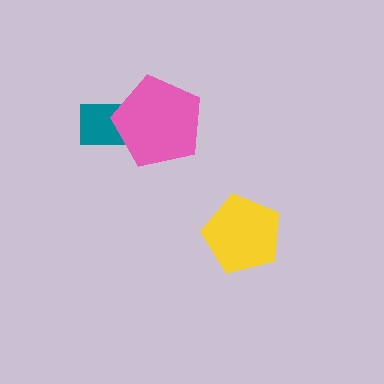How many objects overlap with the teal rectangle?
1 object overlaps with the teal rectangle.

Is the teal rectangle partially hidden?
Yes, it is partially covered by another shape.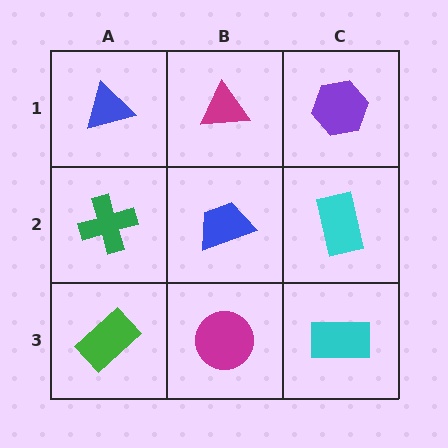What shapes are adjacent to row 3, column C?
A cyan rectangle (row 2, column C), a magenta circle (row 3, column B).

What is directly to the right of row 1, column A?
A magenta triangle.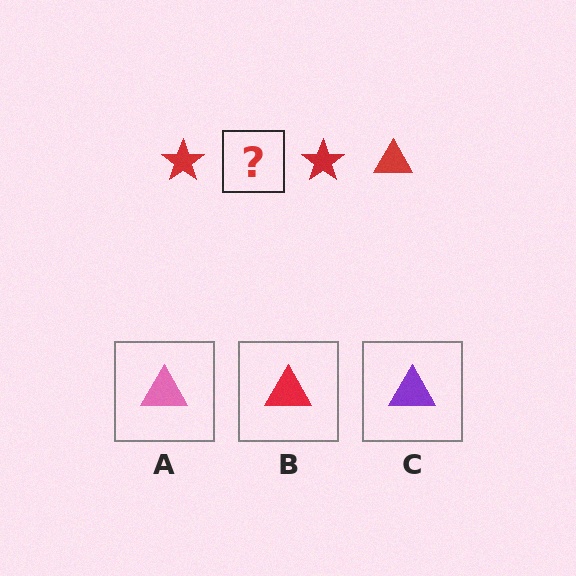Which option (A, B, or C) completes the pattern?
B.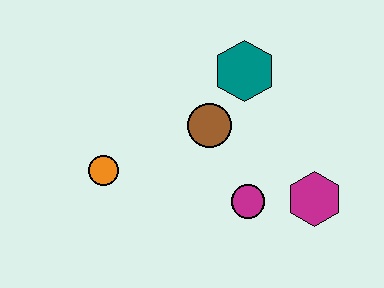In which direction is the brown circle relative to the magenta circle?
The brown circle is above the magenta circle.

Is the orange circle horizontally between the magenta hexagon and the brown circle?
No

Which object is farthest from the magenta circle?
The orange circle is farthest from the magenta circle.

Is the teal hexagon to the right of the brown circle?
Yes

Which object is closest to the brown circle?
The teal hexagon is closest to the brown circle.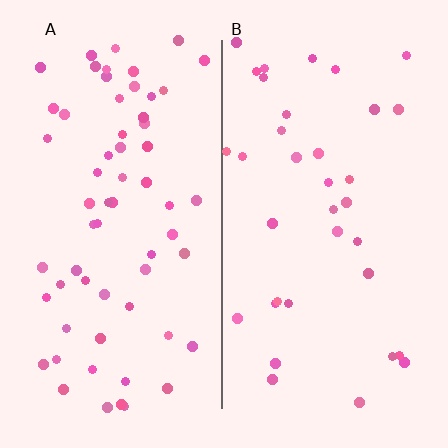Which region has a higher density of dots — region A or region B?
A (the left).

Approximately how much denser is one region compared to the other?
Approximately 1.7× — region A over region B.